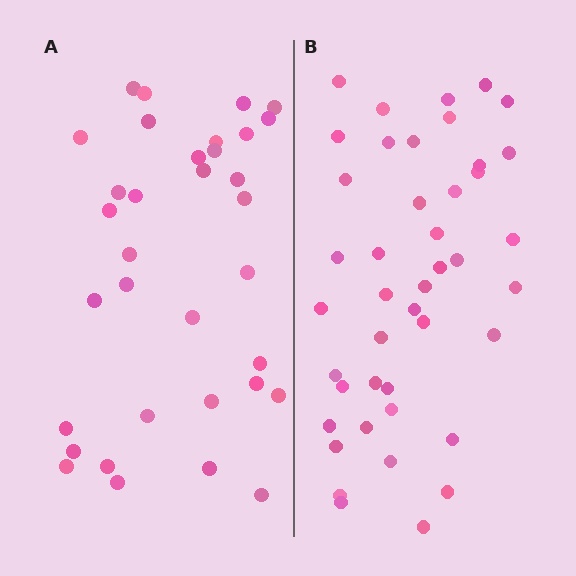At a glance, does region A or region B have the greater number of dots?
Region B (the right region) has more dots.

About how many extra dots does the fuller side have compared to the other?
Region B has roughly 8 or so more dots than region A.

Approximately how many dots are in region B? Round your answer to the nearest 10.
About 40 dots. (The exact count is 43, which rounds to 40.)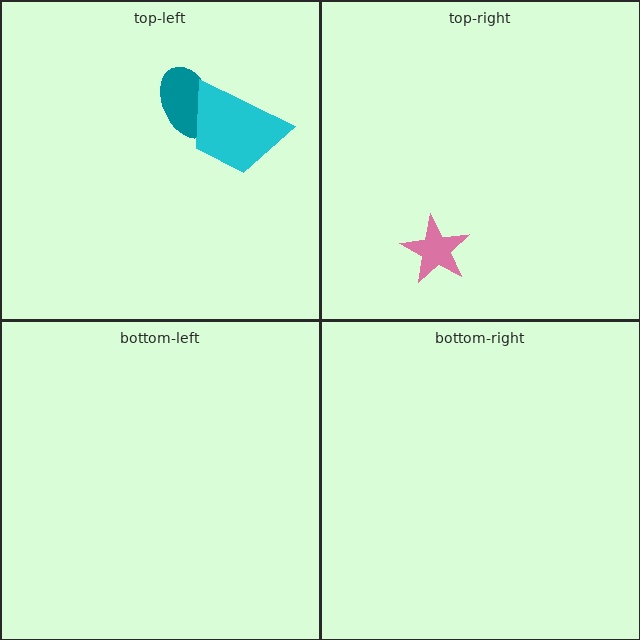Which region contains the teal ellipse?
The top-left region.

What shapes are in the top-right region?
The pink star.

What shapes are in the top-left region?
The teal ellipse, the cyan trapezoid.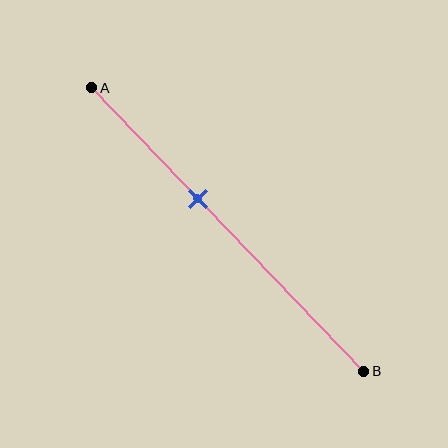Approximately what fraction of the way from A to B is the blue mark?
The blue mark is approximately 40% of the way from A to B.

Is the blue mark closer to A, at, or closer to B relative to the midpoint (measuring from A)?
The blue mark is closer to point A than the midpoint of segment AB.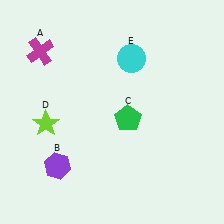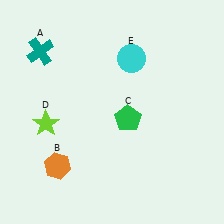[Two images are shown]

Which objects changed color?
A changed from magenta to teal. B changed from purple to orange.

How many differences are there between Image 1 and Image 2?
There are 2 differences between the two images.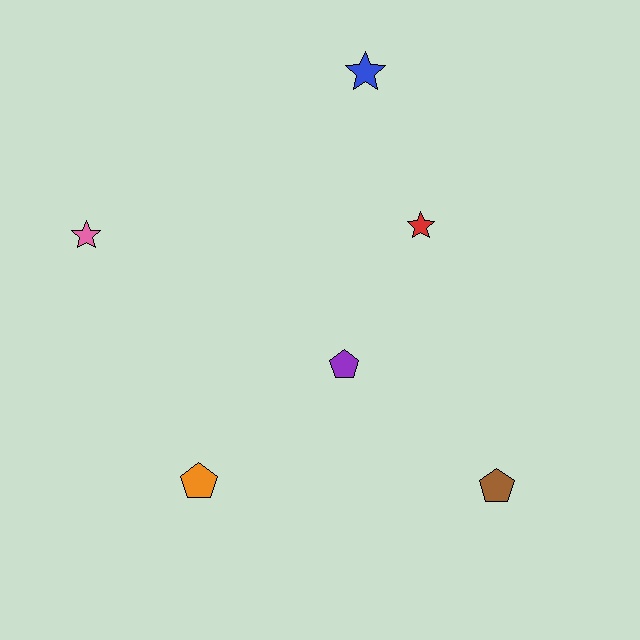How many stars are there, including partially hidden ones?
There are 3 stars.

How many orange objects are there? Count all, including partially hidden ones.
There is 1 orange object.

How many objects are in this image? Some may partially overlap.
There are 6 objects.